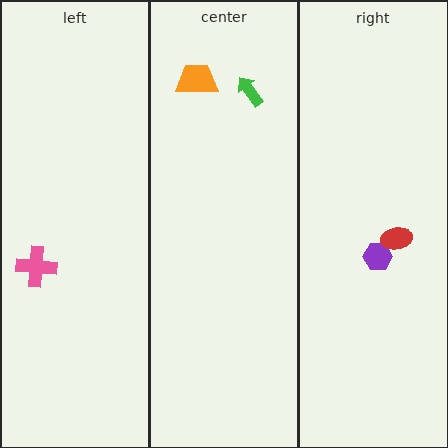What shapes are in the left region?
The pink cross.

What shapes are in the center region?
The orange trapezoid, the green arrow.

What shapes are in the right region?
The purple hexagon, the red ellipse.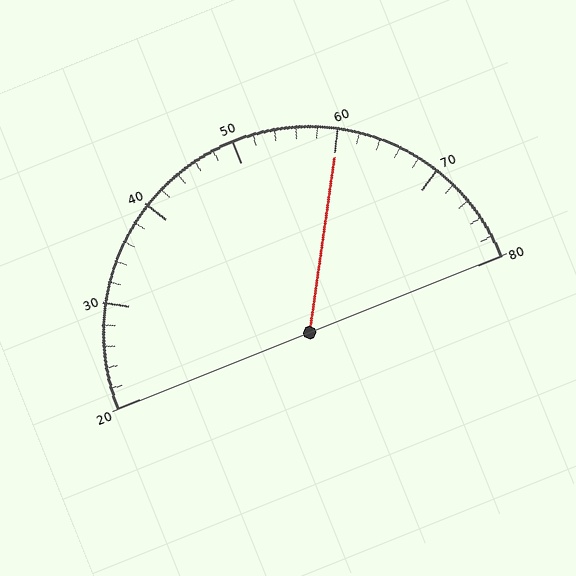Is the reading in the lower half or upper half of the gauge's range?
The reading is in the upper half of the range (20 to 80).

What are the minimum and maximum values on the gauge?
The gauge ranges from 20 to 80.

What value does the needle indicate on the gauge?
The needle indicates approximately 60.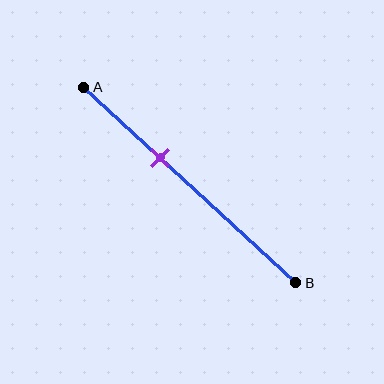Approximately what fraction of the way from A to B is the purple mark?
The purple mark is approximately 35% of the way from A to B.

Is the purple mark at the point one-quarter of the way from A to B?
No, the mark is at about 35% from A, not at the 25% one-quarter point.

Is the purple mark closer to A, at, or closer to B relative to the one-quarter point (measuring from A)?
The purple mark is closer to point B than the one-quarter point of segment AB.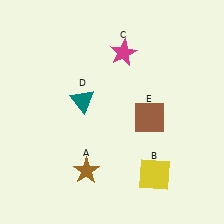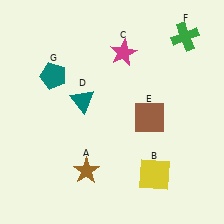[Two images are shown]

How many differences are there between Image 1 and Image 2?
There are 2 differences between the two images.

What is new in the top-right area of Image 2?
A green cross (F) was added in the top-right area of Image 2.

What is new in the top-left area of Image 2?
A teal pentagon (G) was added in the top-left area of Image 2.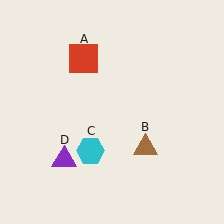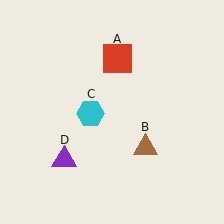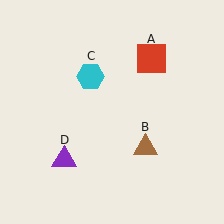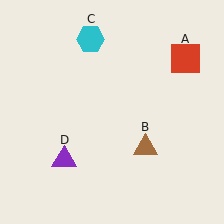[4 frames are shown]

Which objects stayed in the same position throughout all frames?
Brown triangle (object B) and purple triangle (object D) remained stationary.